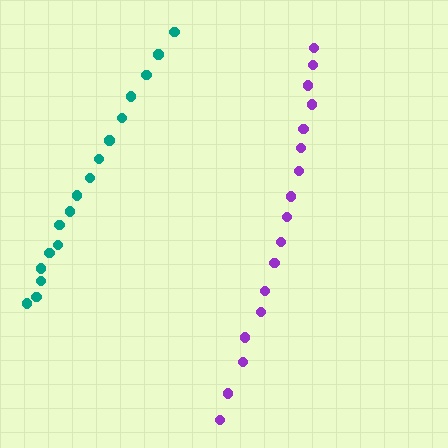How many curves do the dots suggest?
There are 2 distinct paths.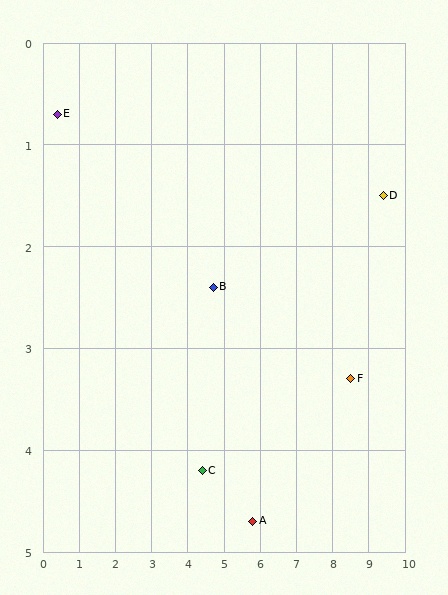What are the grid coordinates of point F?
Point F is at approximately (8.5, 3.3).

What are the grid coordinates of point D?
Point D is at approximately (9.4, 1.5).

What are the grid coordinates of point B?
Point B is at approximately (4.7, 2.4).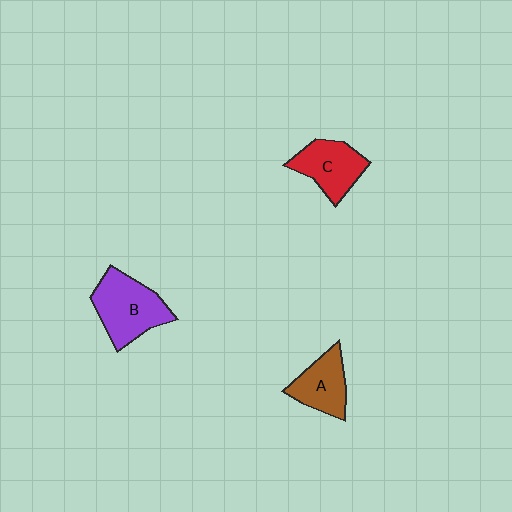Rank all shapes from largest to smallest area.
From largest to smallest: B (purple), C (red), A (brown).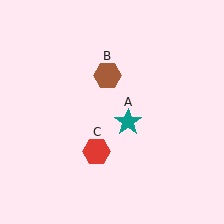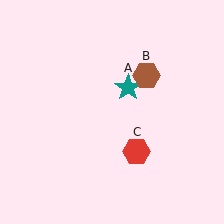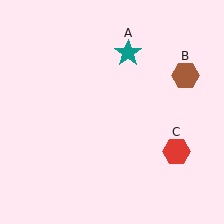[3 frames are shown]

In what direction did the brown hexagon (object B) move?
The brown hexagon (object B) moved right.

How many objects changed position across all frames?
3 objects changed position: teal star (object A), brown hexagon (object B), red hexagon (object C).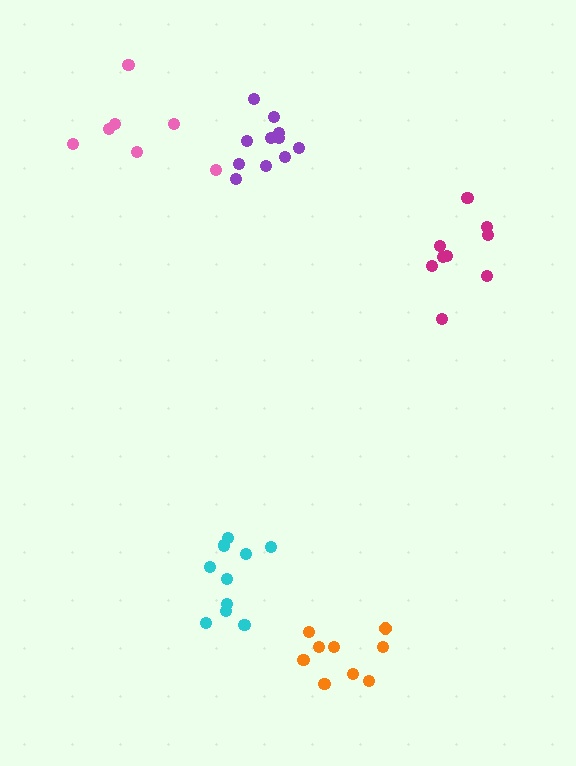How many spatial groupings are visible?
There are 5 spatial groupings.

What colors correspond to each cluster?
The clusters are colored: purple, cyan, pink, orange, magenta.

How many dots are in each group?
Group 1: 11 dots, Group 2: 10 dots, Group 3: 7 dots, Group 4: 9 dots, Group 5: 9 dots (46 total).